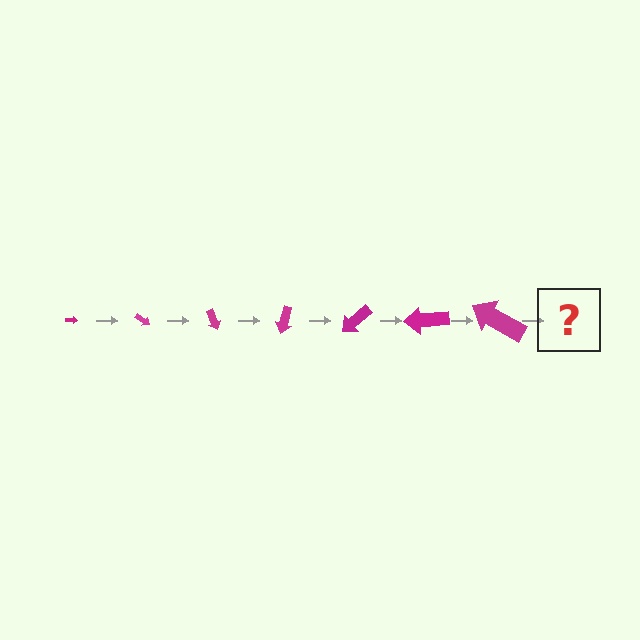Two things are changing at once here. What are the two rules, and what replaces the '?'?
The two rules are that the arrow grows larger each step and it rotates 35 degrees each step. The '?' should be an arrow, larger than the previous one and rotated 245 degrees from the start.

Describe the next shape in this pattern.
It should be an arrow, larger than the previous one and rotated 245 degrees from the start.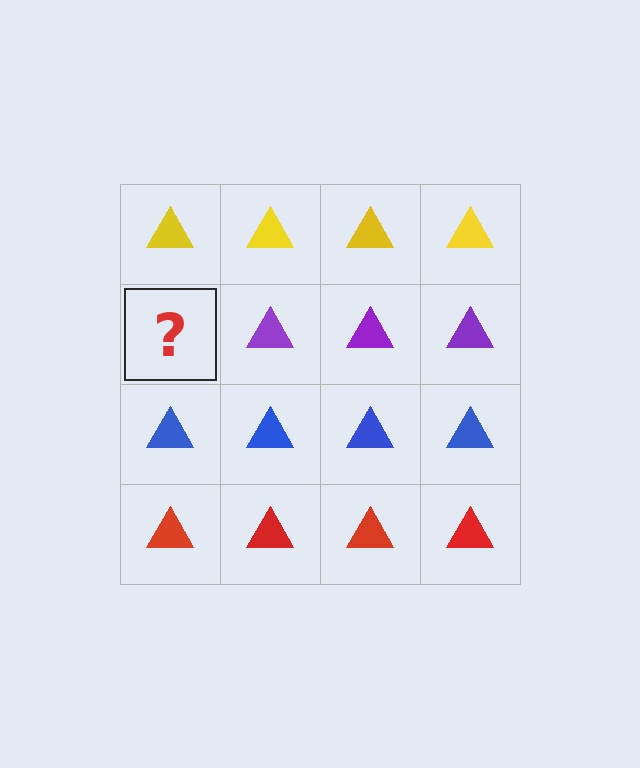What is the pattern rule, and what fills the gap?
The rule is that each row has a consistent color. The gap should be filled with a purple triangle.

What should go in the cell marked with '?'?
The missing cell should contain a purple triangle.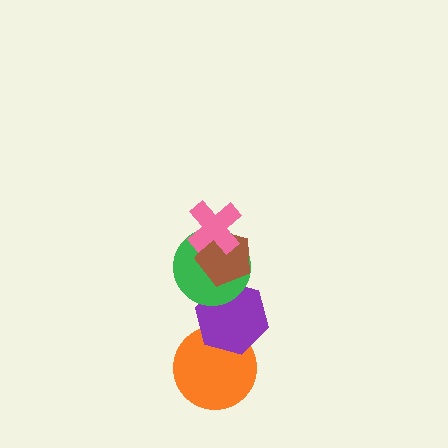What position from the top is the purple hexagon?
The purple hexagon is 4th from the top.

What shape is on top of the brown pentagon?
The pink cross is on top of the brown pentagon.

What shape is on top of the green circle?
The brown pentagon is on top of the green circle.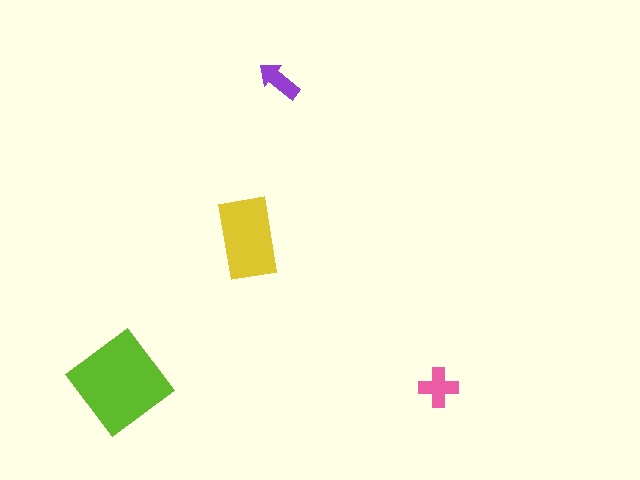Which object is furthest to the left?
The lime diamond is leftmost.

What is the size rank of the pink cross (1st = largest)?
3rd.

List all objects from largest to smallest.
The lime diamond, the yellow rectangle, the pink cross, the purple arrow.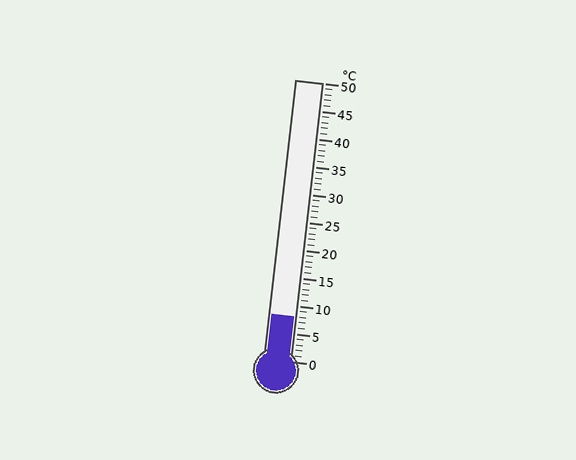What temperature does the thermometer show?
The thermometer shows approximately 8°C.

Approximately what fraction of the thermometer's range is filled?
The thermometer is filled to approximately 15% of its range.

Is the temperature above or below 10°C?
The temperature is below 10°C.